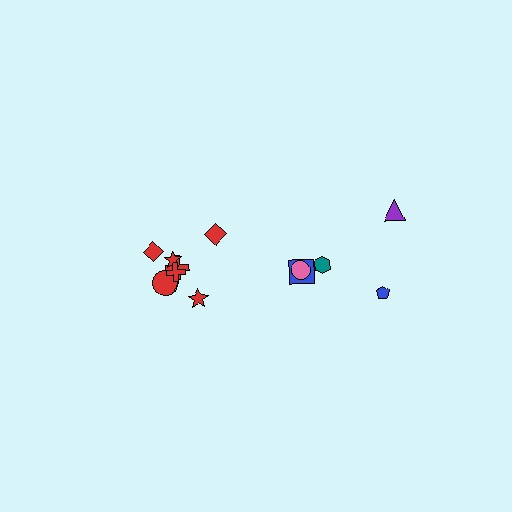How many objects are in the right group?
There are 5 objects.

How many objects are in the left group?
There are 8 objects.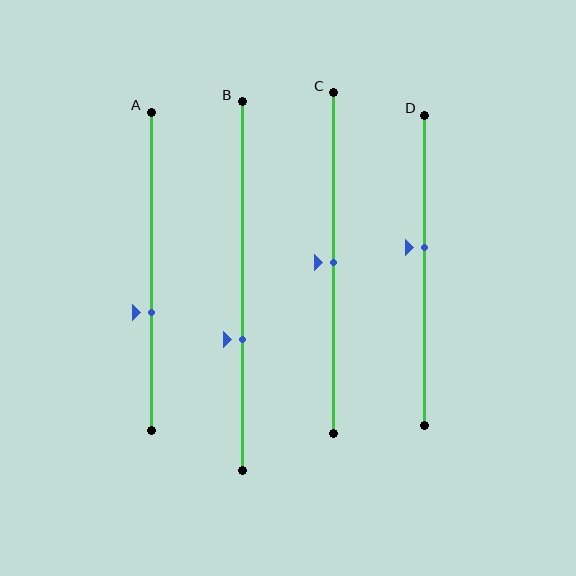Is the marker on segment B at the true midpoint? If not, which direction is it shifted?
No, the marker on segment B is shifted downward by about 14% of the segment length.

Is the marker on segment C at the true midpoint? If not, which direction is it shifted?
Yes, the marker on segment C is at the true midpoint.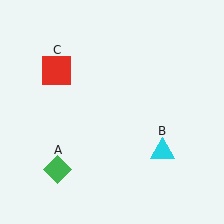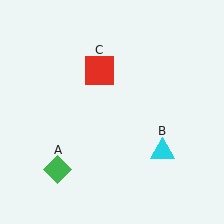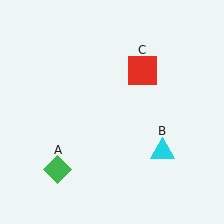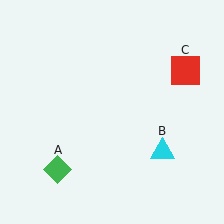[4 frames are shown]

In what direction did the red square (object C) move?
The red square (object C) moved right.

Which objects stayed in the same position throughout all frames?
Green diamond (object A) and cyan triangle (object B) remained stationary.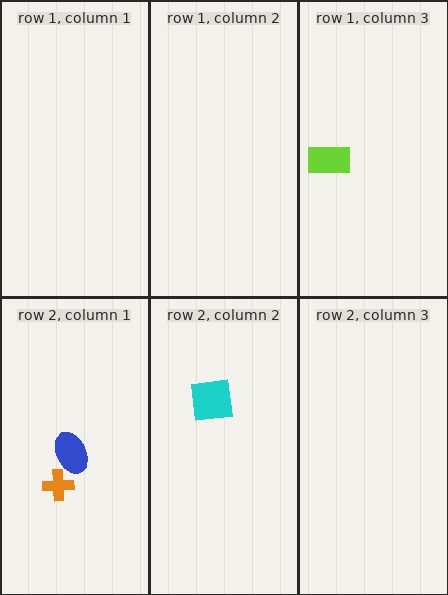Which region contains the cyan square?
The row 2, column 2 region.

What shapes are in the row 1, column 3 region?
The lime rectangle.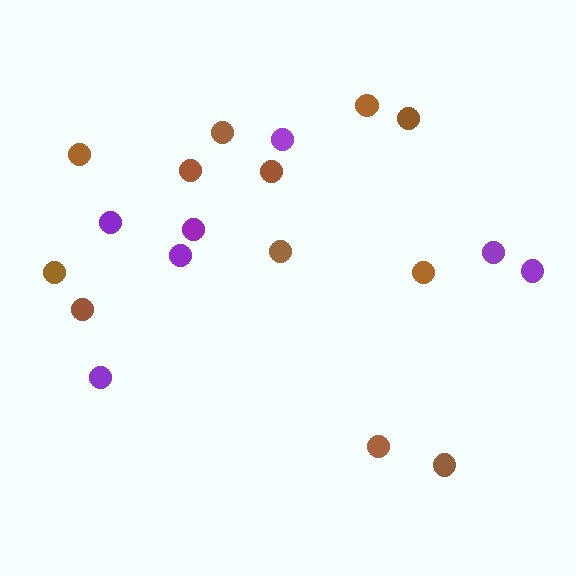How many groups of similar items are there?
There are 2 groups: one group of brown circles (12) and one group of purple circles (7).